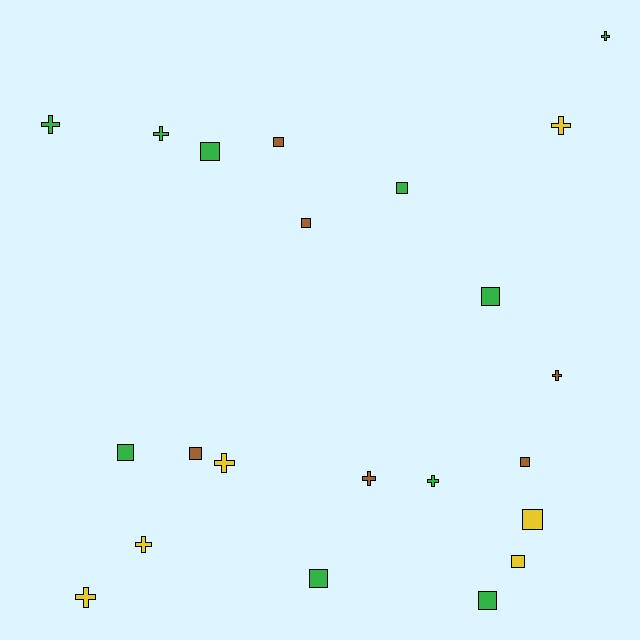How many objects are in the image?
There are 22 objects.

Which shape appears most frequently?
Square, with 12 objects.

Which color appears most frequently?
Green, with 10 objects.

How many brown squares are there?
There are 4 brown squares.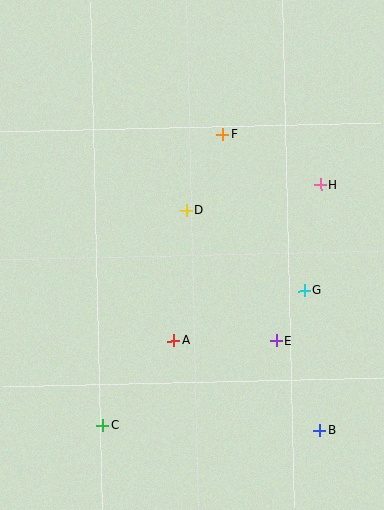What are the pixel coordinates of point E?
Point E is at (276, 341).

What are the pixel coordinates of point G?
Point G is at (304, 291).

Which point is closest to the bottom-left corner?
Point C is closest to the bottom-left corner.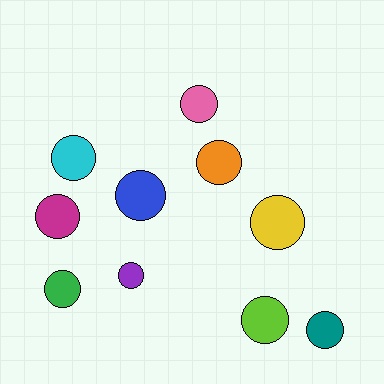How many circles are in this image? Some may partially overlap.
There are 10 circles.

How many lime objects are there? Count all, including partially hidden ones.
There is 1 lime object.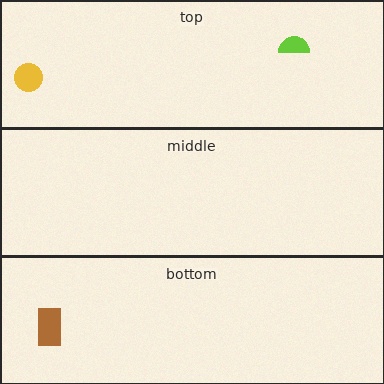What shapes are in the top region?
The lime semicircle, the yellow circle.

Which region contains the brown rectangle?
The bottom region.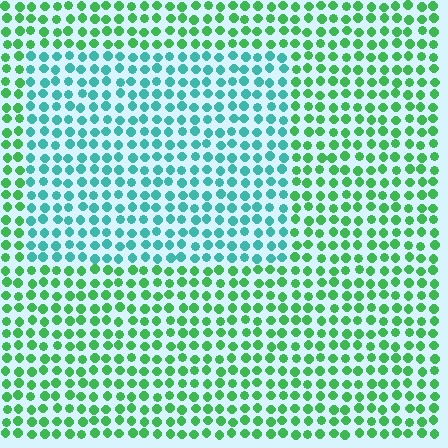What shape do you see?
I see a rectangle.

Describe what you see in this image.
The image is filled with small green elements in a uniform arrangement. A rectangle-shaped region is visible where the elements are tinted to a slightly different hue, forming a subtle color boundary.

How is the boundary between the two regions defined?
The boundary is defined purely by a slight shift in hue (about 44 degrees). Spacing, size, and orientation are identical on both sides.